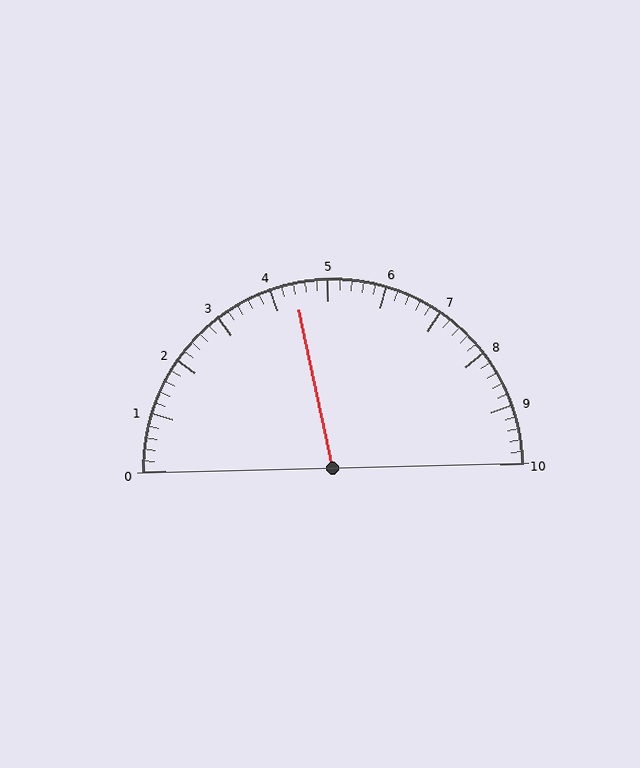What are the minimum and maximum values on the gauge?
The gauge ranges from 0 to 10.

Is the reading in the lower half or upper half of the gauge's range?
The reading is in the lower half of the range (0 to 10).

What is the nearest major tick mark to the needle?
The nearest major tick mark is 4.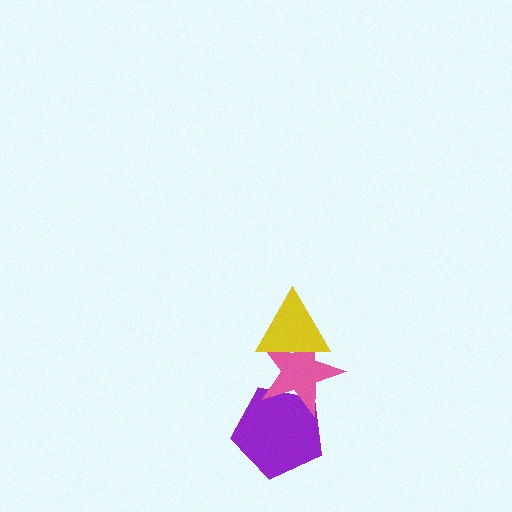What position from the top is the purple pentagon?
The purple pentagon is 3rd from the top.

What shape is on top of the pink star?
The yellow triangle is on top of the pink star.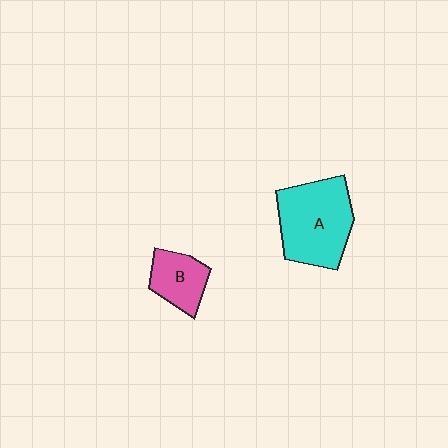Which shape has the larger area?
Shape A (cyan).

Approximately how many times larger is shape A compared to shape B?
Approximately 2.0 times.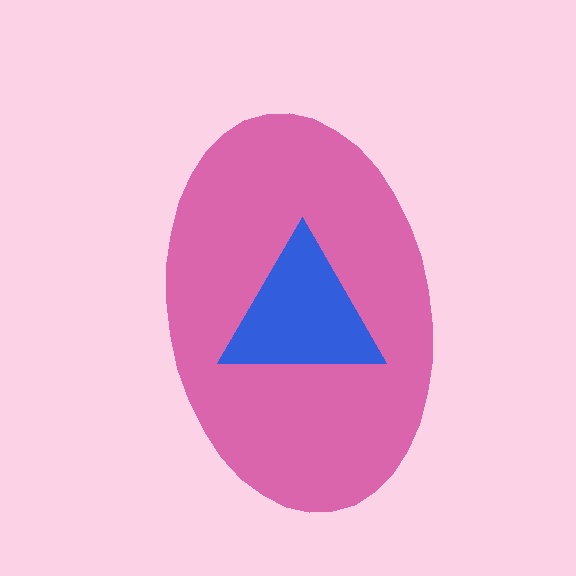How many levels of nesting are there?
2.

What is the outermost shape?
The pink ellipse.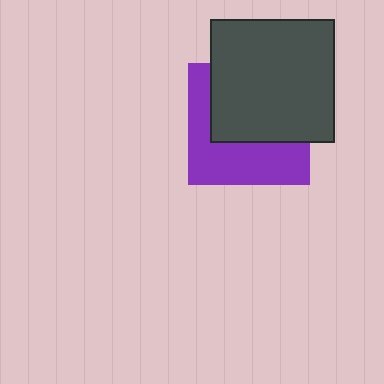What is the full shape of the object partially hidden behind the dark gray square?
The partially hidden object is a purple square.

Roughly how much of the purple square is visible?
About half of it is visible (roughly 46%).